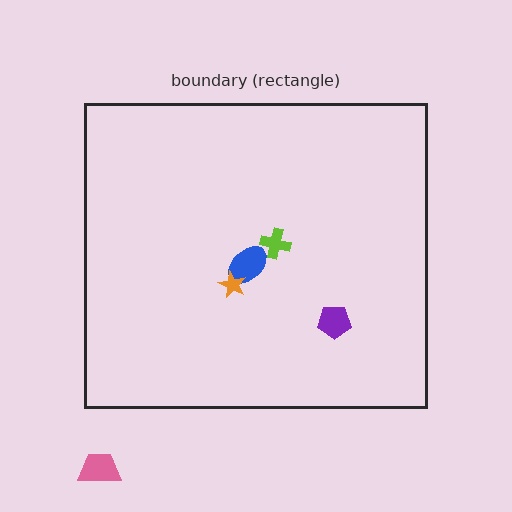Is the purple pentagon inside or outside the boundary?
Inside.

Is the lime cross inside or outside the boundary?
Inside.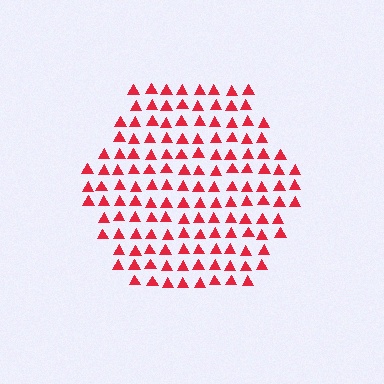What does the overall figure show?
The overall figure shows a hexagon.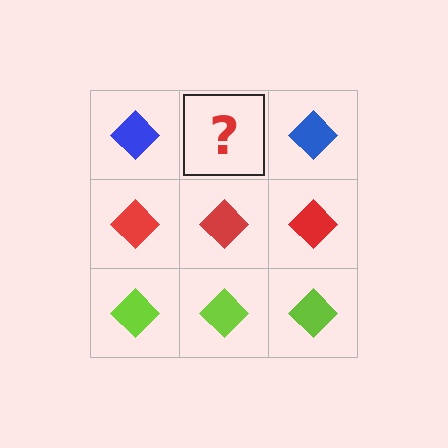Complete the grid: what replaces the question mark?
The question mark should be replaced with a blue diamond.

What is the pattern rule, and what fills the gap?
The rule is that each row has a consistent color. The gap should be filled with a blue diamond.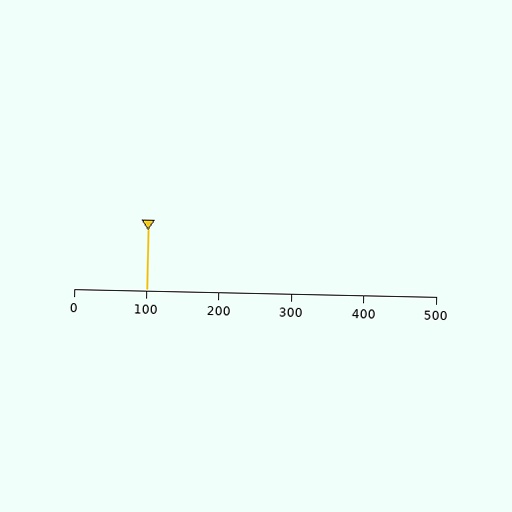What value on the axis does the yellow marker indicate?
The marker indicates approximately 100.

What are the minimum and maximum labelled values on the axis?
The axis runs from 0 to 500.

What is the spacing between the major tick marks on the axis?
The major ticks are spaced 100 apart.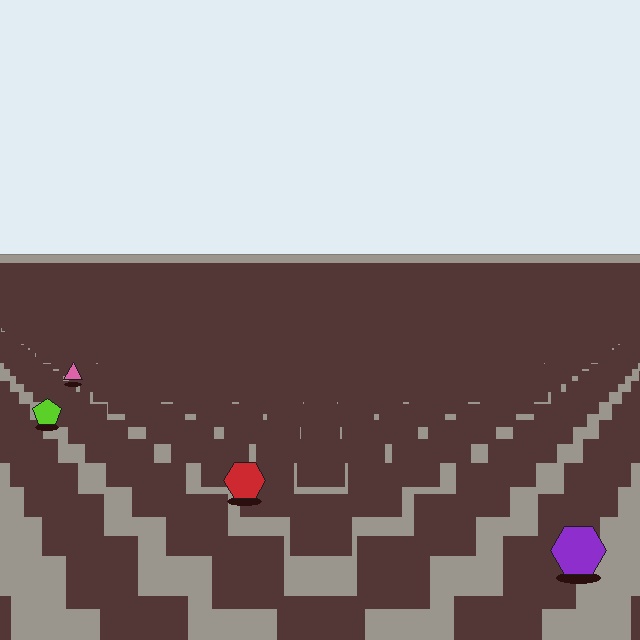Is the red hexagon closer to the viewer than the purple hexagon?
No. The purple hexagon is closer — you can tell from the texture gradient: the ground texture is coarser near it.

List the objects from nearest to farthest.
From nearest to farthest: the purple hexagon, the red hexagon, the lime pentagon, the pink triangle.